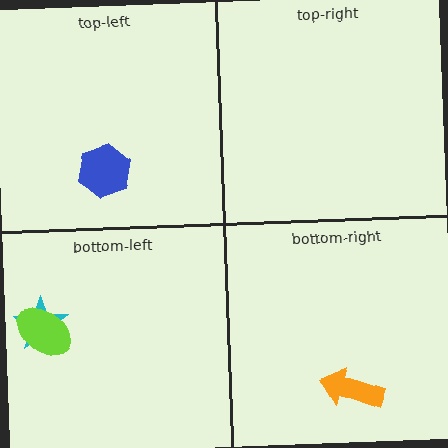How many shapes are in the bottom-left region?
2.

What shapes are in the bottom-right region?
The orange arrow.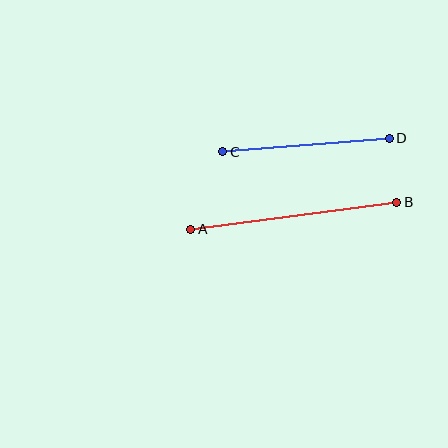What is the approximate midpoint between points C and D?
The midpoint is at approximately (306, 145) pixels.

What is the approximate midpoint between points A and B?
The midpoint is at approximately (294, 216) pixels.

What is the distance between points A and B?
The distance is approximately 207 pixels.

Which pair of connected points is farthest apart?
Points A and B are farthest apart.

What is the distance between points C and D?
The distance is approximately 167 pixels.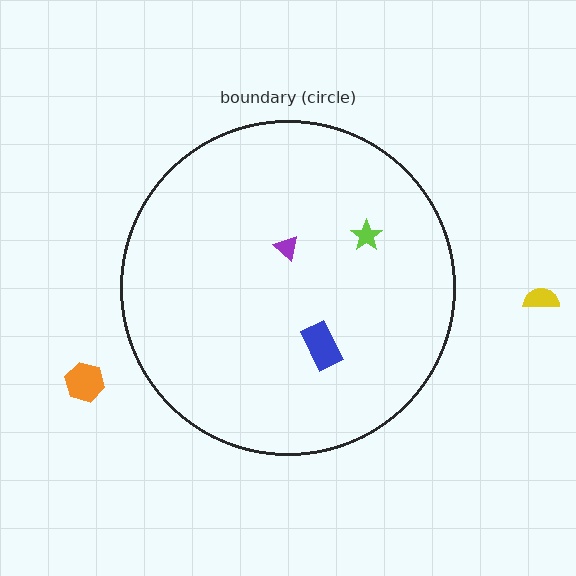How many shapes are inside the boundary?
3 inside, 2 outside.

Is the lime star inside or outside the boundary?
Inside.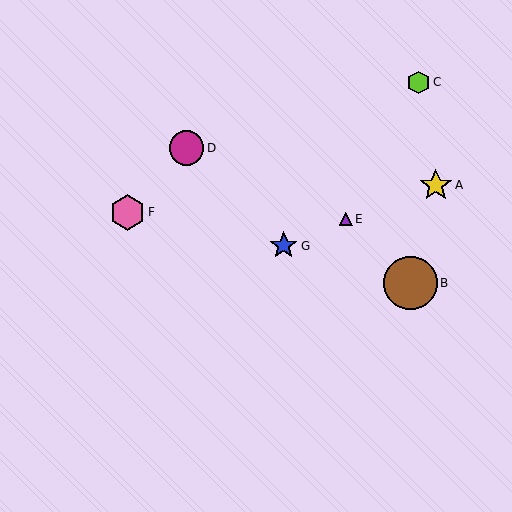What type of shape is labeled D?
Shape D is a magenta circle.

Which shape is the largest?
The brown circle (labeled B) is the largest.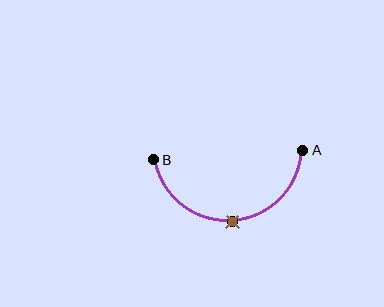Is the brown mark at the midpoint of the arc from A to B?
Yes. The brown mark lies on the arc at equal arc-length from both A and B — it is the arc midpoint.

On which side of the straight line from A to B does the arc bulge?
The arc bulges below the straight line connecting A and B.